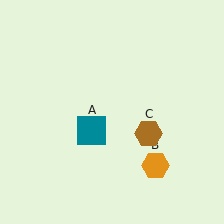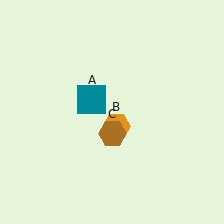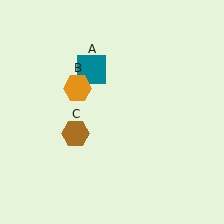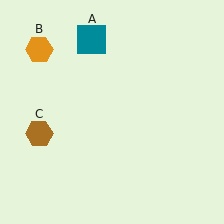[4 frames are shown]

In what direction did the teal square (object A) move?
The teal square (object A) moved up.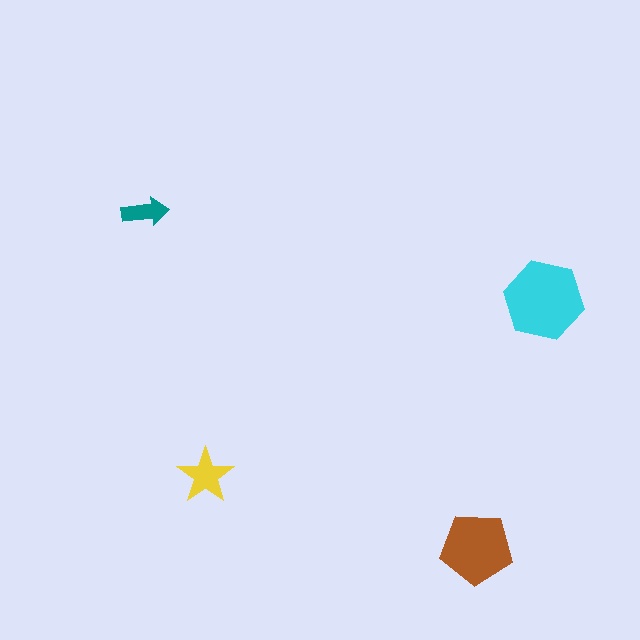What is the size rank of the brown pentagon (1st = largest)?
2nd.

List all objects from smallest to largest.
The teal arrow, the yellow star, the brown pentagon, the cyan hexagon.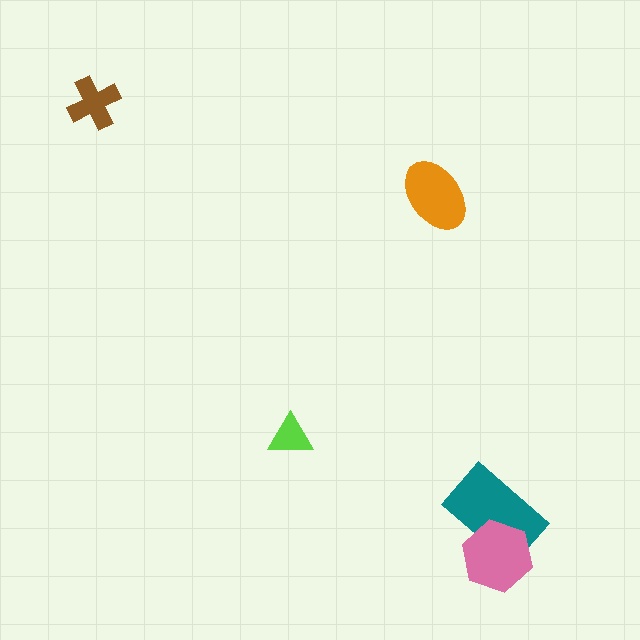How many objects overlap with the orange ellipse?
0 objects overlap with the orange ellipse.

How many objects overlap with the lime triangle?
0 objects overlap with the lime triangle.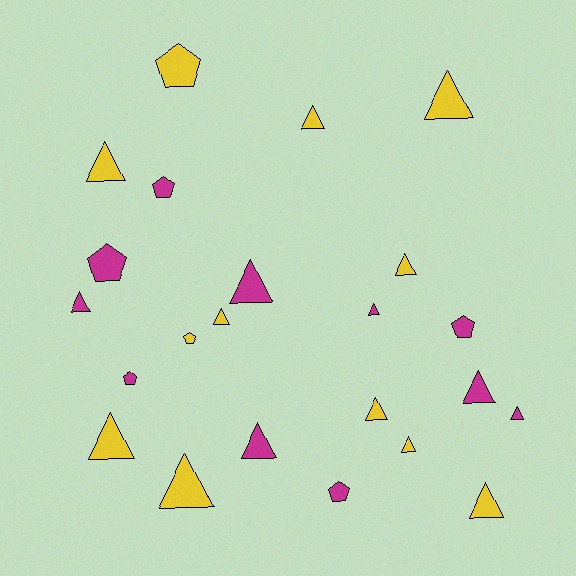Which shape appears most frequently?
Triangle, with 16 objects.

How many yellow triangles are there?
There are 10 yellow triangles.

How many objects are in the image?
There are 23 objects.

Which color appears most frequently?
Yellow, with 12 objects.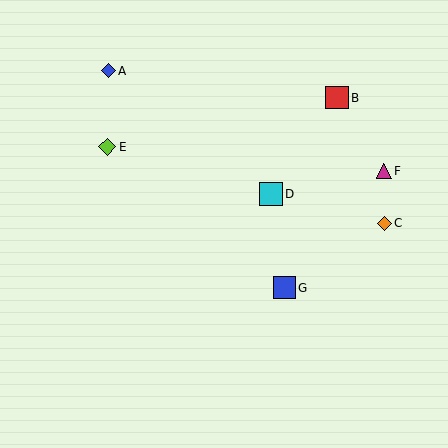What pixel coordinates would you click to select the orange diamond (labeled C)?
Click at (384, 223) to select the orange diamond C.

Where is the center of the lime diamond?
The center of the lime diamond is at (107, 147).